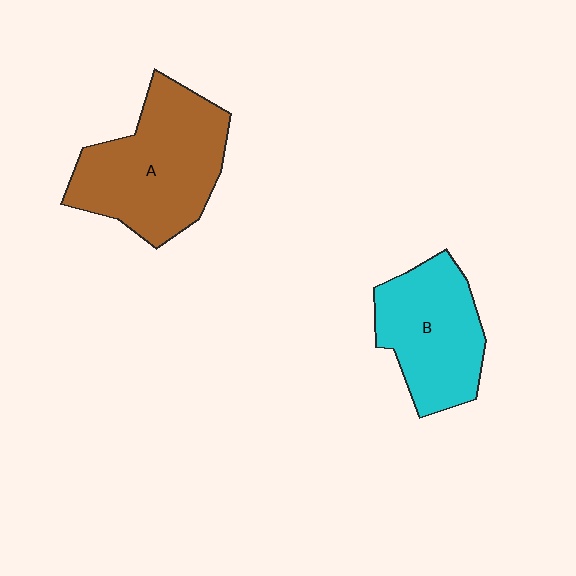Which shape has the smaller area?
Shape B (cyan).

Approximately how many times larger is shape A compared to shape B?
Approximately 1.3 times.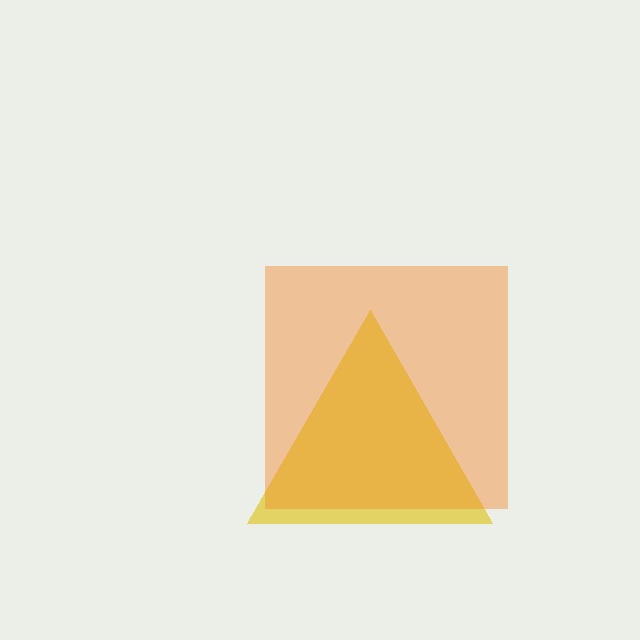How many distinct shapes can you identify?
There are 2 distinct shapes: a yellow triangle, an orange square.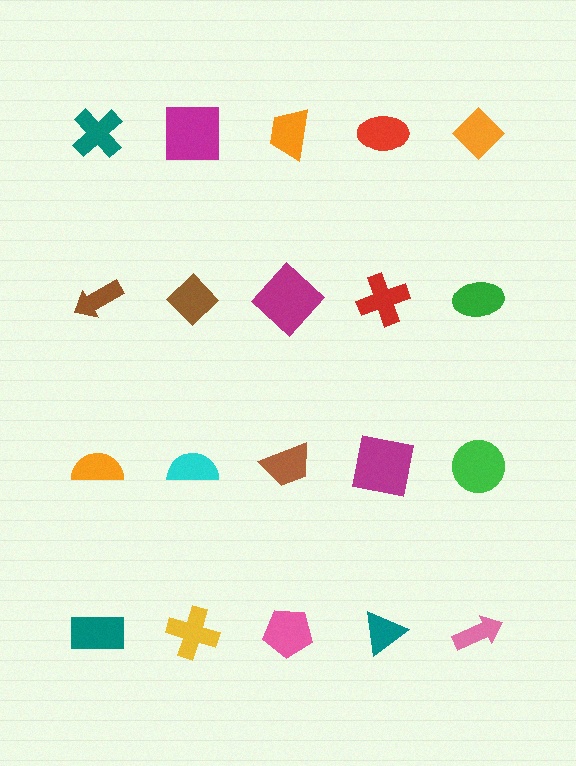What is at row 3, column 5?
A green circle.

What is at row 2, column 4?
A red cross.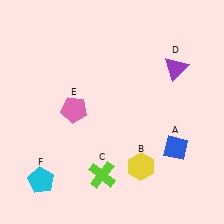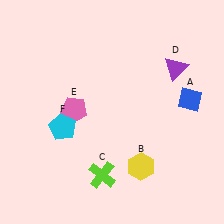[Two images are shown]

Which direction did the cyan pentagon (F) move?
The cyan pentagon (F) moved up.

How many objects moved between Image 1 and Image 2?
2 objects moved between the two images.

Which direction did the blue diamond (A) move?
The blue diamond (A) moved up.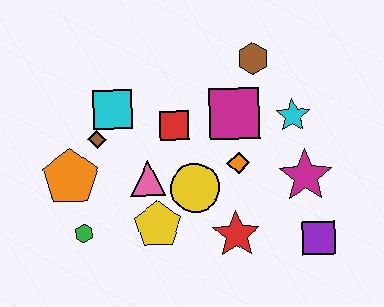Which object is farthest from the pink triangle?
The purple square is farthest from the pink triangle.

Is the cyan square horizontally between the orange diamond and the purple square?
No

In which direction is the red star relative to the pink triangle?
The red star is to the right of the pink triangle.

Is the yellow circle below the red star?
No